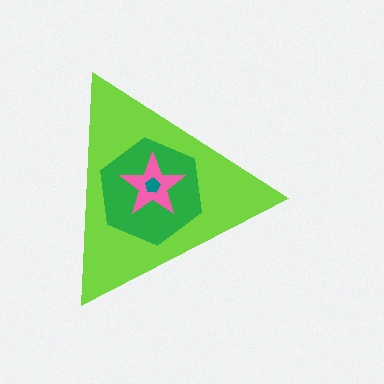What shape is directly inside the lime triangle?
The green hexagon.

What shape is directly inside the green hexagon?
The pink star.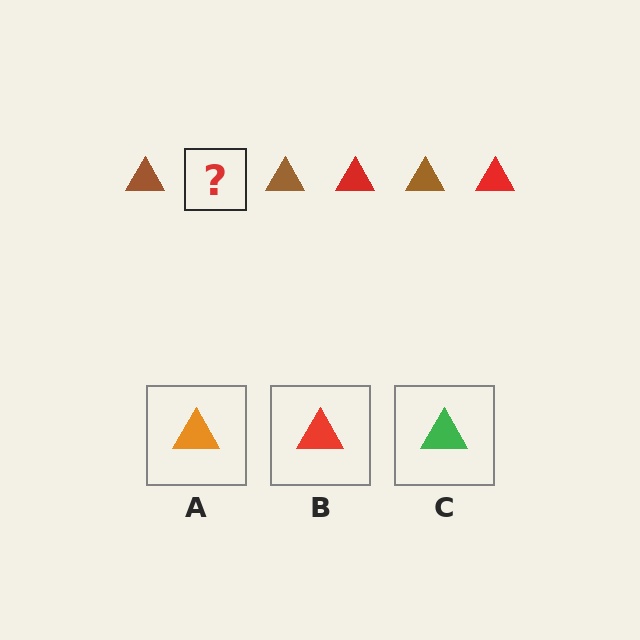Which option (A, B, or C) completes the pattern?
B.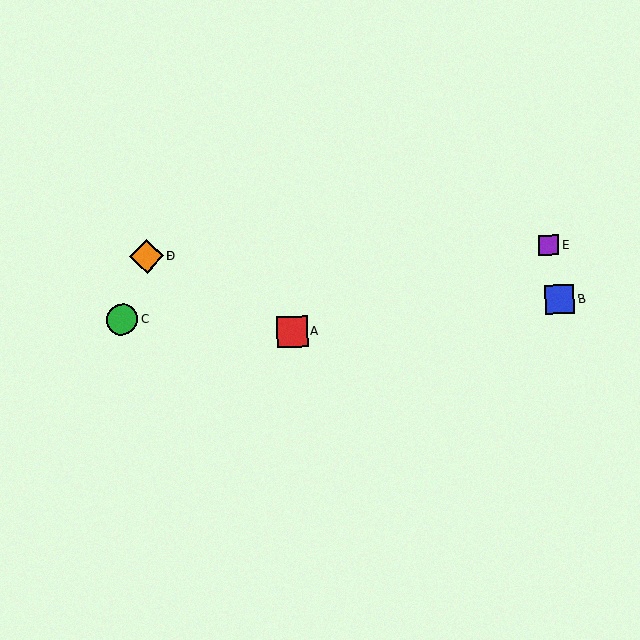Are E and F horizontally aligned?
Yes, both are at y≈245.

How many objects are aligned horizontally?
3 objects (D, E, F) are aligned horizontally.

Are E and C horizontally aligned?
No, E is at y≈245 and C is at y≈320.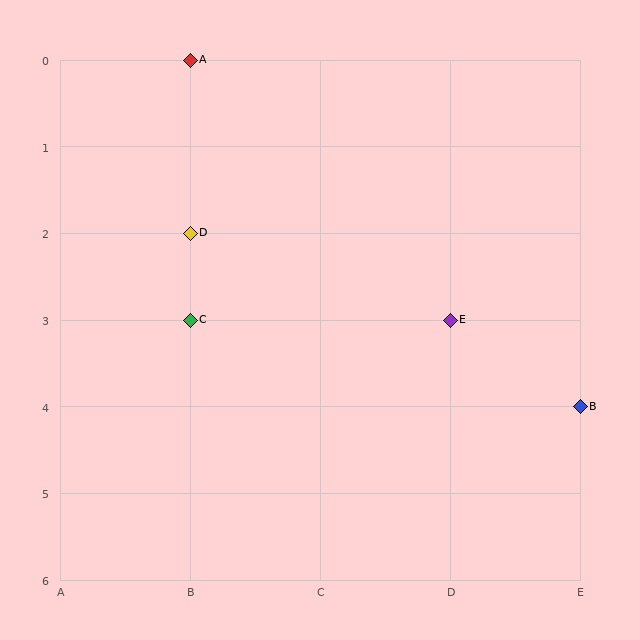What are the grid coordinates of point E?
Point E is at grid coordinates (D, 3).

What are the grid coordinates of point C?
Point C is at grid coordinates (B, 3).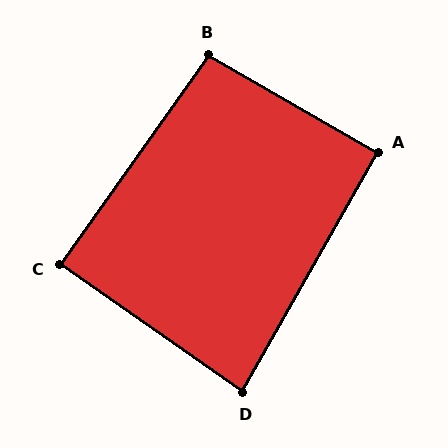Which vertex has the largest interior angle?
B, at approximately 95 degrees.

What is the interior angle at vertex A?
Approximately 91 degrees (approximately right).